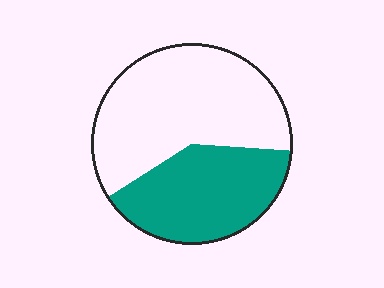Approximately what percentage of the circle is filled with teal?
Approximately 40%.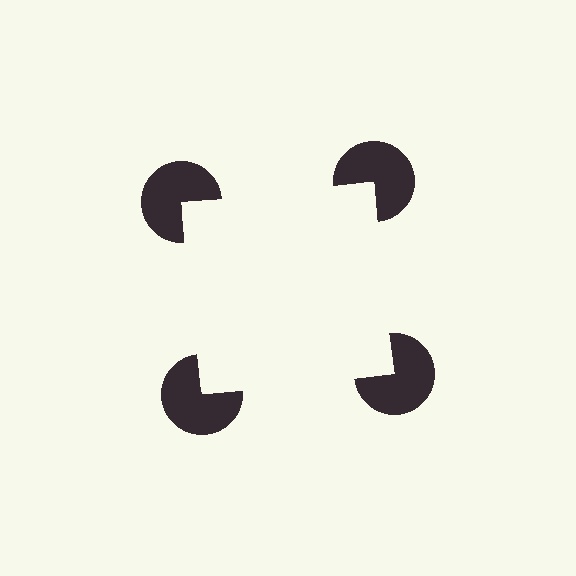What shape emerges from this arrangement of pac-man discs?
An illusory square — its edges are inferred from the aligned wedge cuts in the pac-man discs, not physically drawn.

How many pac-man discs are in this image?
There are 4 — one at each vertex of the illusory square.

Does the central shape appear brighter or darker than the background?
It typically appears slightly brighter than the background, even though no actual brightness change is drawn.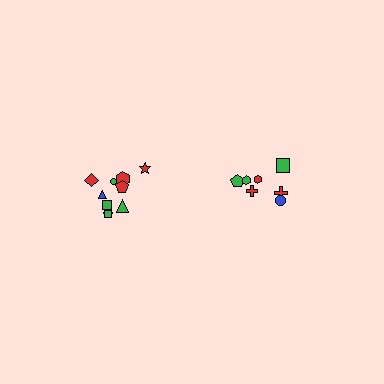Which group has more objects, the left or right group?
The left group.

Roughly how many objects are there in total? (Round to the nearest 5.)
Roughly 20 objects in total.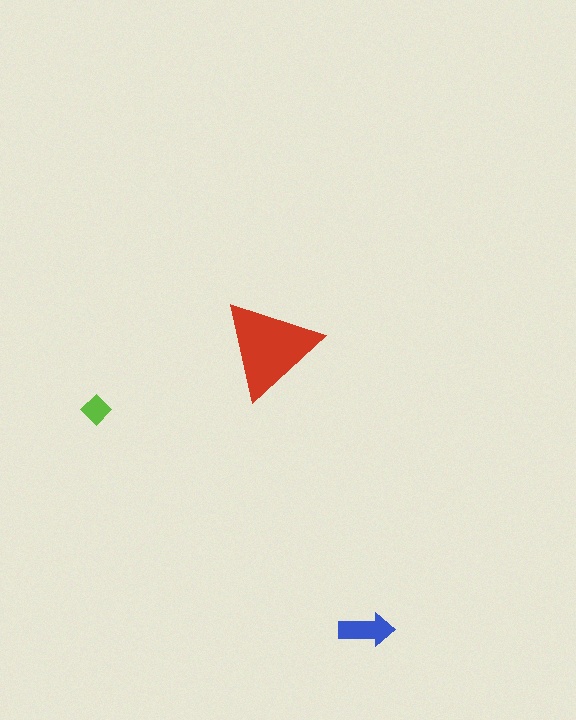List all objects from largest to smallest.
The red triangle, the blue arrow, the lime diamond.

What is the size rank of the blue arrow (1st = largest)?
2nd.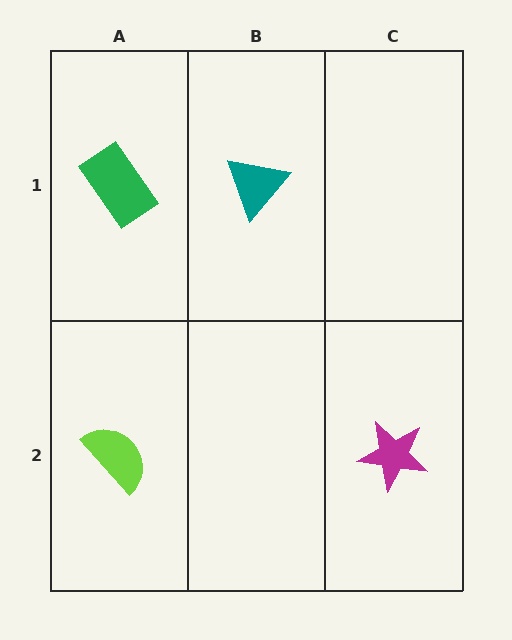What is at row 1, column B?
A teal triangle.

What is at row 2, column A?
A lime semicircle.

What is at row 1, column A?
A green rectangle.